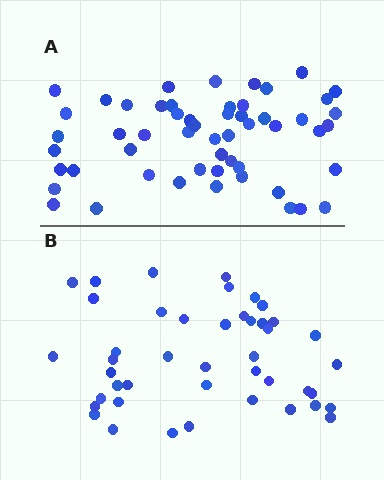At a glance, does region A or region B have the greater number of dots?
Region A (the top region) has more dots.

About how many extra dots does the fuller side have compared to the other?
Region A has roughly 10 or so more dots than region B.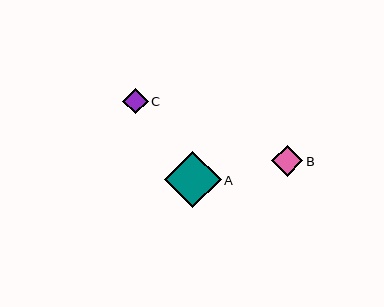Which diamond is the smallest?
Diamond C is the smallest with a size of approximately 25 pixels.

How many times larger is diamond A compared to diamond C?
Diamond A is approximately 2.2 times the size of diamond C.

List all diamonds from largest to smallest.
From largest to smallest: A, B, C.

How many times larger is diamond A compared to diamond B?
Diamond A is approximately 1.8 times the size of diamond B.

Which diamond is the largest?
Diamond A is the largest with a size of approximately 57 pixels.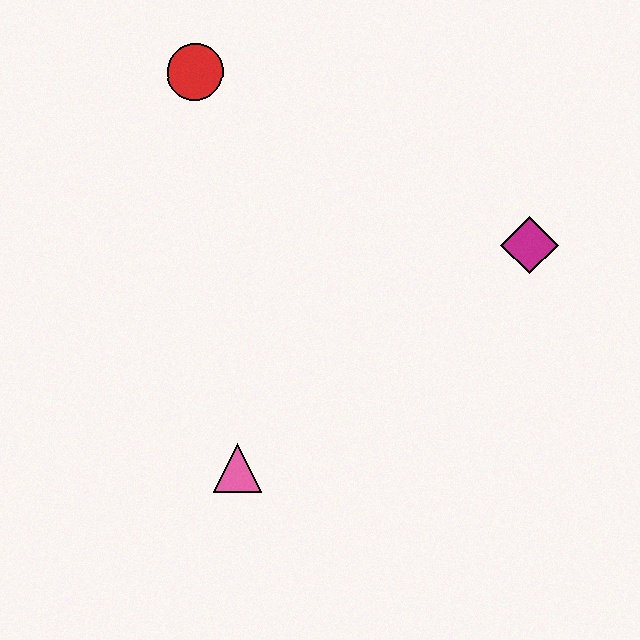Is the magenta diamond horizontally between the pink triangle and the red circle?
No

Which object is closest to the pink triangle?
The magenta diamond is closest to the pink triangle.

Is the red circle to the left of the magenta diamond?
Yes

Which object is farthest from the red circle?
The pink triangle is farthest from the red circle.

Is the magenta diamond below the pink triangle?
No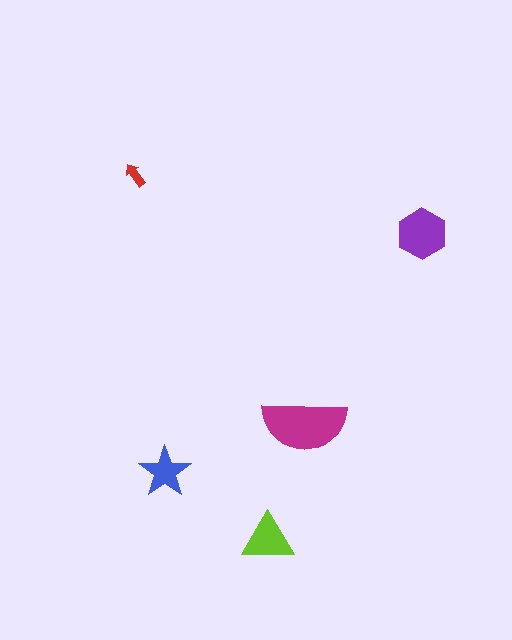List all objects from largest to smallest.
The magenta semicircle, the purple hexagon, the lime triangle, the blue star, the red arrow.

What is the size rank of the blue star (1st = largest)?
4th.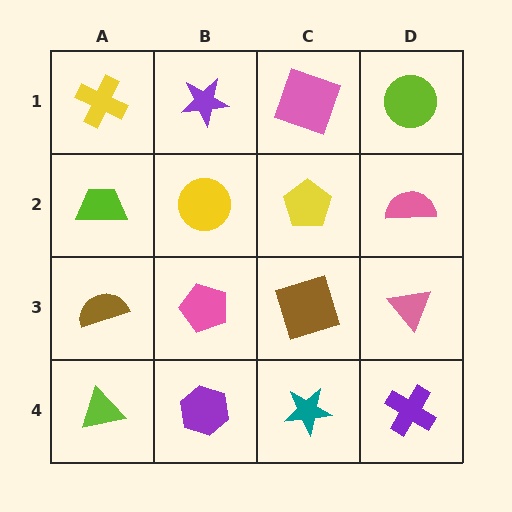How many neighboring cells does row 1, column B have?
3.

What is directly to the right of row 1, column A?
A purple star.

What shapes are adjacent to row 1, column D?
A pink semicircle (row 2, column D), a pink square (row 1, column C).